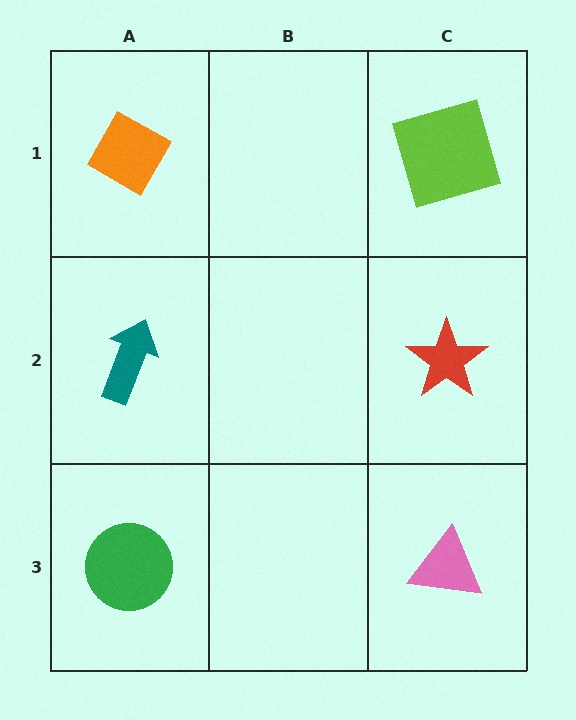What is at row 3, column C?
A pink triangle.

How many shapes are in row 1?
2 shapes.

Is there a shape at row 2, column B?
No, that cell is empty.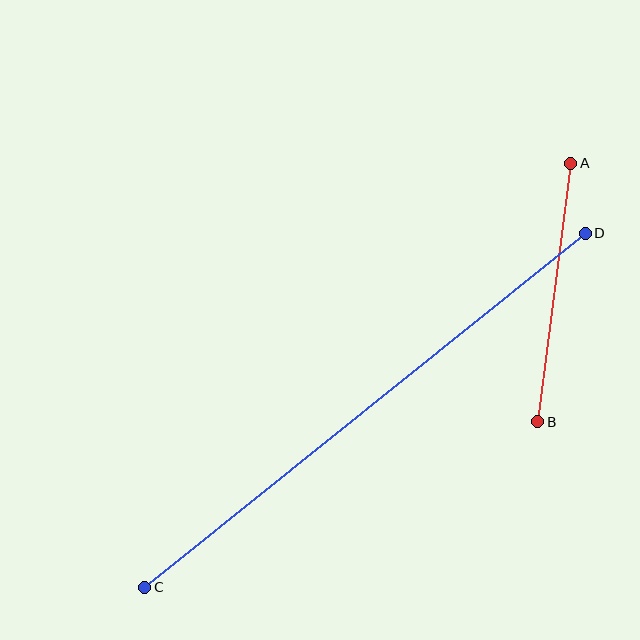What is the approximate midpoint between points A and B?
The midpoint is at approximately (554, 292) pixels.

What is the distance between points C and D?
The distance is approximately 565 pixels.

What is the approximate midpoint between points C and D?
The midpoint is at approximately (365, 410) pixels.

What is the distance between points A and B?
The distance is approximately 261 pixels.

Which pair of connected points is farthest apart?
Points C and D are farthest apart.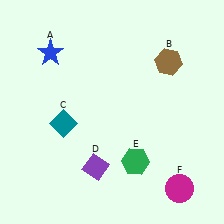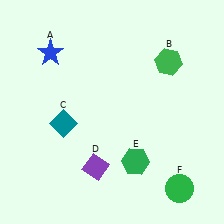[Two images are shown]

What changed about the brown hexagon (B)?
In Image 1, B is brown. In Image 2, it changed to green.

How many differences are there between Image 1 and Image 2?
There are 2 differences between the two images.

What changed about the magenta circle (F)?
In Image 1, F is magenta. In Image 2, it changed to green.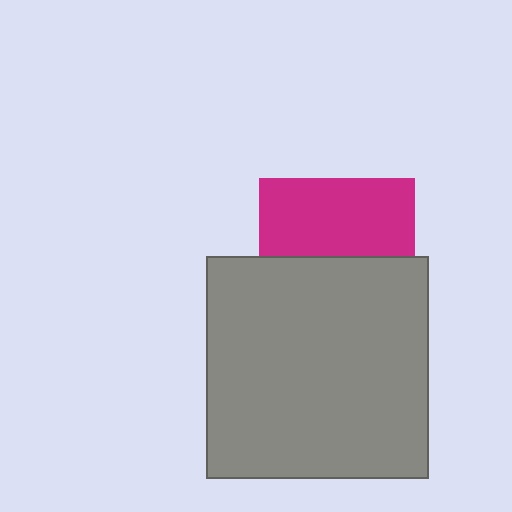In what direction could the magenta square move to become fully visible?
The magenta square could move up. That would shift it out from behind the gray square entirely.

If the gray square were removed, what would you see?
You would see the complete magenta square.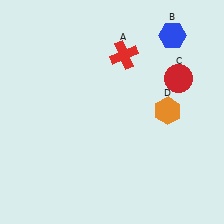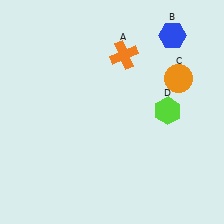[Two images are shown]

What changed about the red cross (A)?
In Image 1, A is red. In Image 2, it changed to orange.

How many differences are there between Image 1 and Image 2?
There are 3 differences between the two images.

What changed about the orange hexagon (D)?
In Image 1, D is orange. In Image 2, it changed to lime.